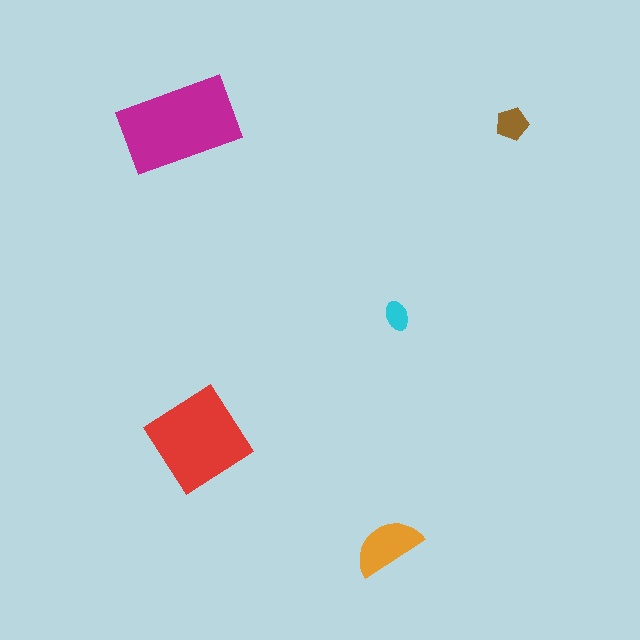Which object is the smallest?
The cyan ellipse.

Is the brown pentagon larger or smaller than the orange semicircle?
Smaller.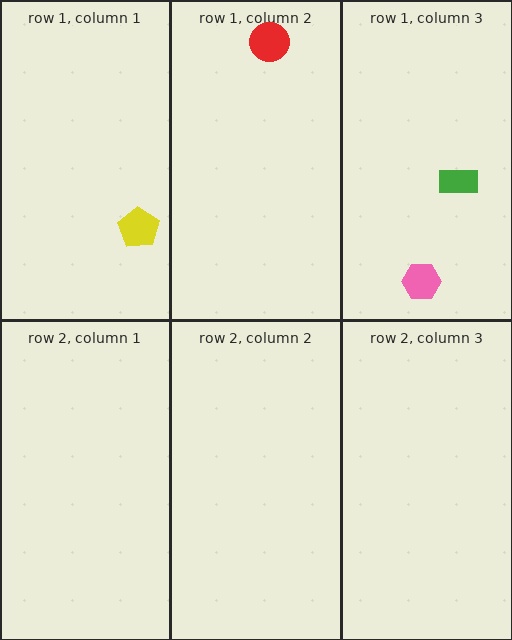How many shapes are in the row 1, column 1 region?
1.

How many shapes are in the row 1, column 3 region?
2.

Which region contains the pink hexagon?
The row 1, column 3 region.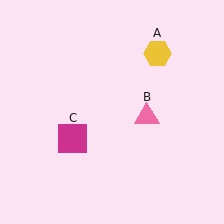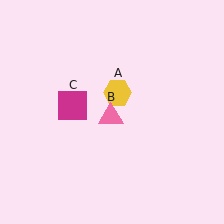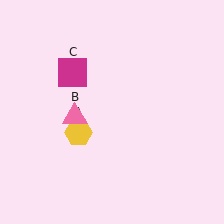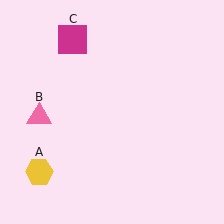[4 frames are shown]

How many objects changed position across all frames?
3 objects changed position: yellow hexagon (object A), pink triangle (object B), magenta square (object C).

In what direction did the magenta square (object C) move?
The magenta square (object C) moved up.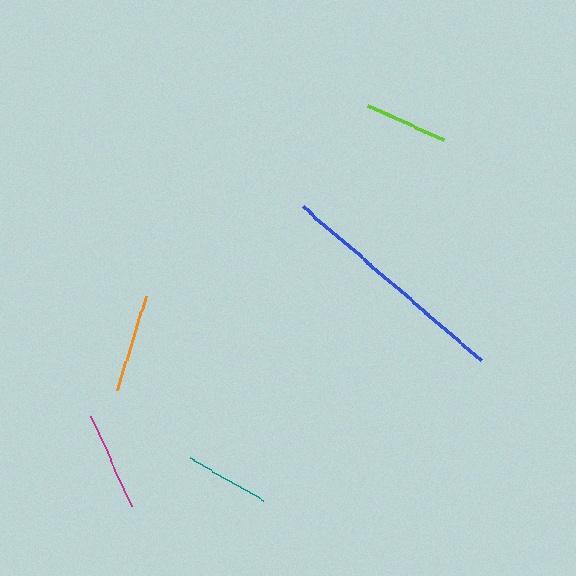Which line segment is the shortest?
The lime line is the shortest at approximately 84 pixels.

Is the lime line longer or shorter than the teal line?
The teal line is longer than the lime line.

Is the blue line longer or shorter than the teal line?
The blue line is longer than the teal line.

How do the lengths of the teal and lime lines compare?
The teal and lime lines are approximately the same length.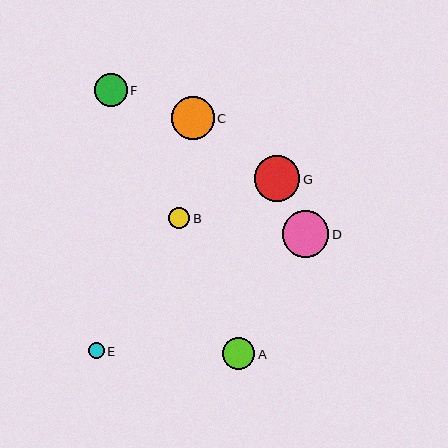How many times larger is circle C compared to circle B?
Circle C is approximately 2.0 times the size of circle B.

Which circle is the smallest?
Circle E is the smallest with a size of approximately 15 pixels.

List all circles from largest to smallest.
From largest to smallest: D, G, C, F, A, B, E.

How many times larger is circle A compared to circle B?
Circle A is approximately 1.5 times the size of circle B.